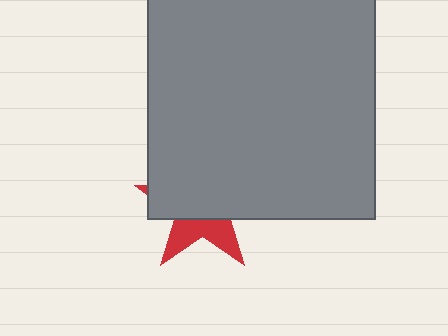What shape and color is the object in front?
The object in front is a gray square.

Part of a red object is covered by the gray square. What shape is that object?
It is a star.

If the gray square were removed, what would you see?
You would see the complete red star.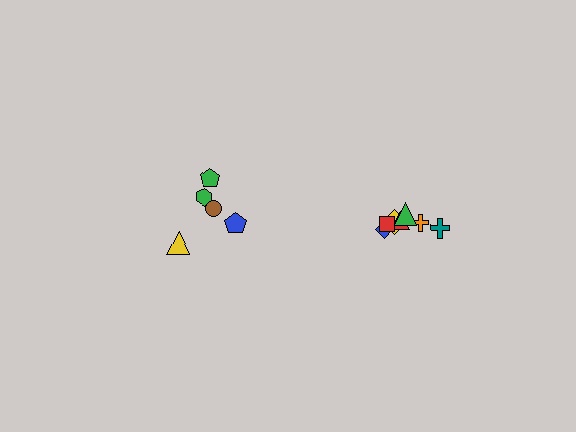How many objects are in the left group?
There are 5 objects.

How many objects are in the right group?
There are 7 objects.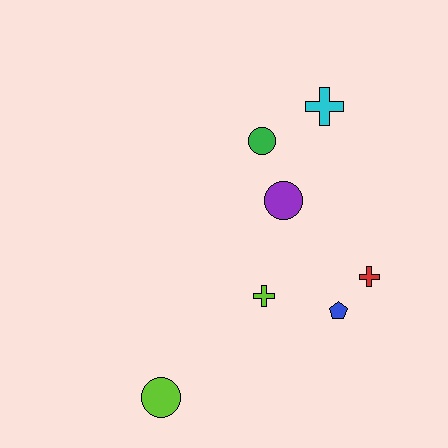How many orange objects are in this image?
There are no orange objects.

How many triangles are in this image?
There are no triangles.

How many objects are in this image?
There are 7 objects.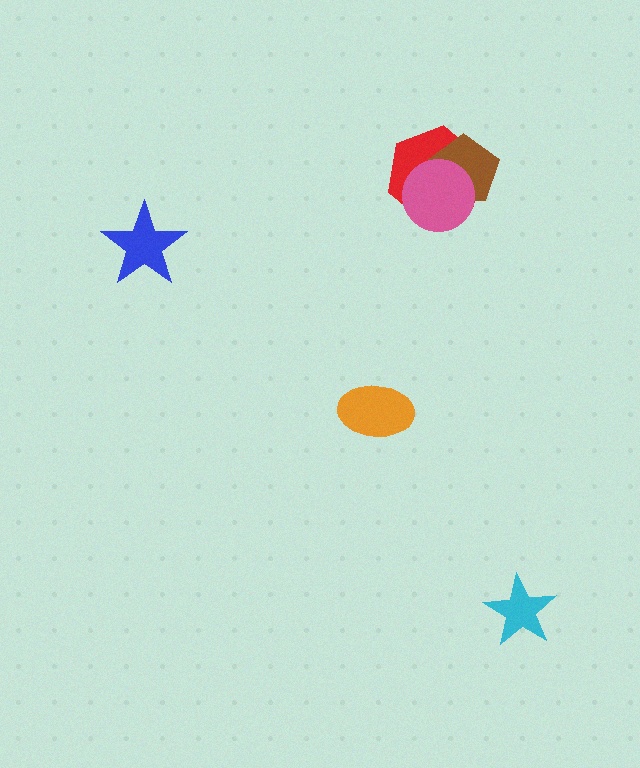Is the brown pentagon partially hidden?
Yes, it is partially covered by another shape.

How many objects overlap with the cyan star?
0 objects overlap with the cyan star.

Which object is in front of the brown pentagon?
The pink circle is in front of the brown pentagon.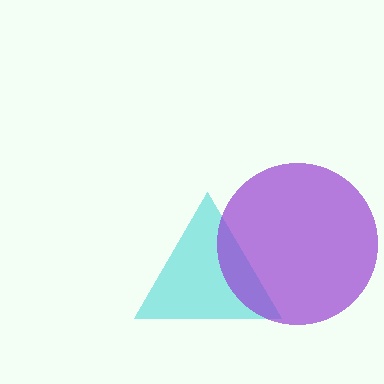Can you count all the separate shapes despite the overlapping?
Yes, there are 2 separate shapes.